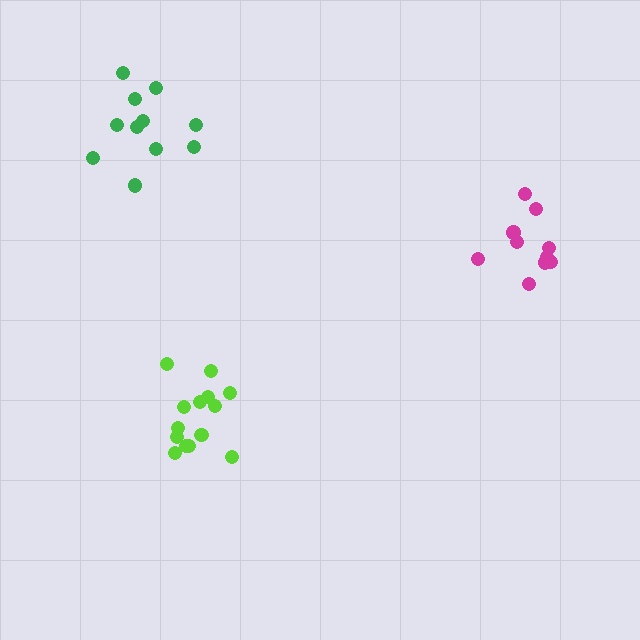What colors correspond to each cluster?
The clusters are colored: magenta, lime, green.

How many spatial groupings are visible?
There are 3 spatial groupings.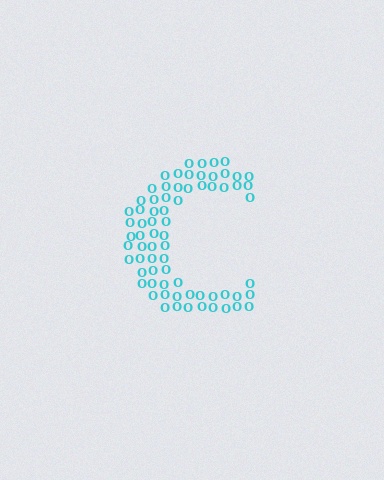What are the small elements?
The small elements are letter O's.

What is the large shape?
The large shape is the letter C.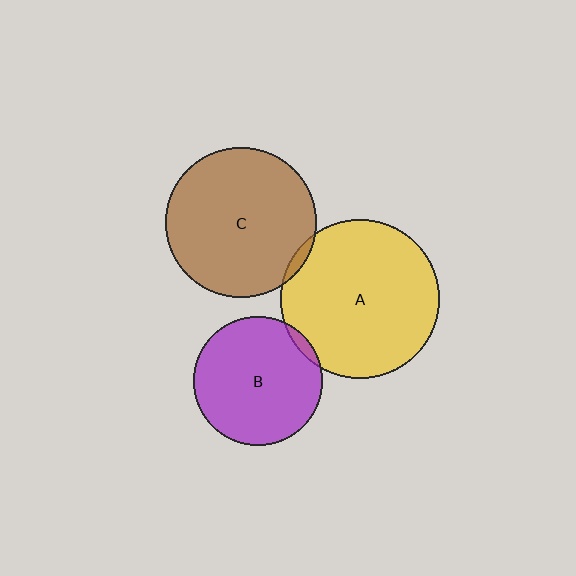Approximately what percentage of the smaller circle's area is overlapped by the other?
Approximately 5%.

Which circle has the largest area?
Circle A (yellow).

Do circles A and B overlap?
Yes.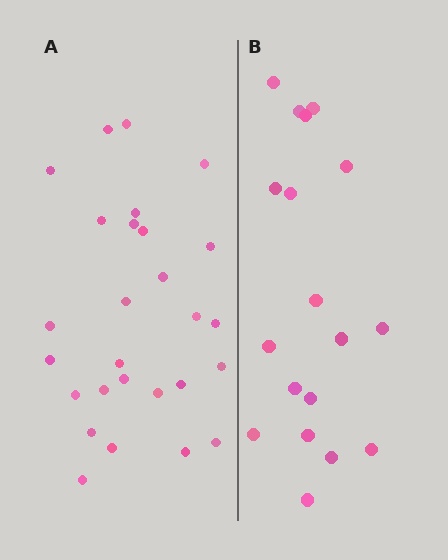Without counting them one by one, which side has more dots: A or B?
Region A (the left region) has more dots.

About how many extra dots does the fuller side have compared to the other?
Region A has roughly 8 or so more dots than region B.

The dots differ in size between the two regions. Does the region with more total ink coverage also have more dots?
No. Region B has more total ink coverage because its dots are larger, but region A actually contains more individual dots. Total area can be misleading — the number of items is what matters here.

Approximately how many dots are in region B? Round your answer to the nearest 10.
About 20 dots. (The exact count is 18, which rounds to 20.)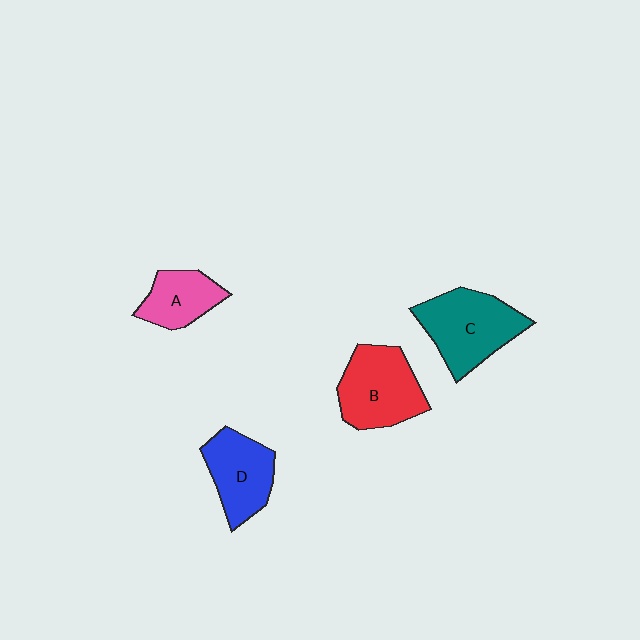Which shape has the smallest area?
Shape A (pink).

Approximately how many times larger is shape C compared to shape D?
Approximately 1.3 times.